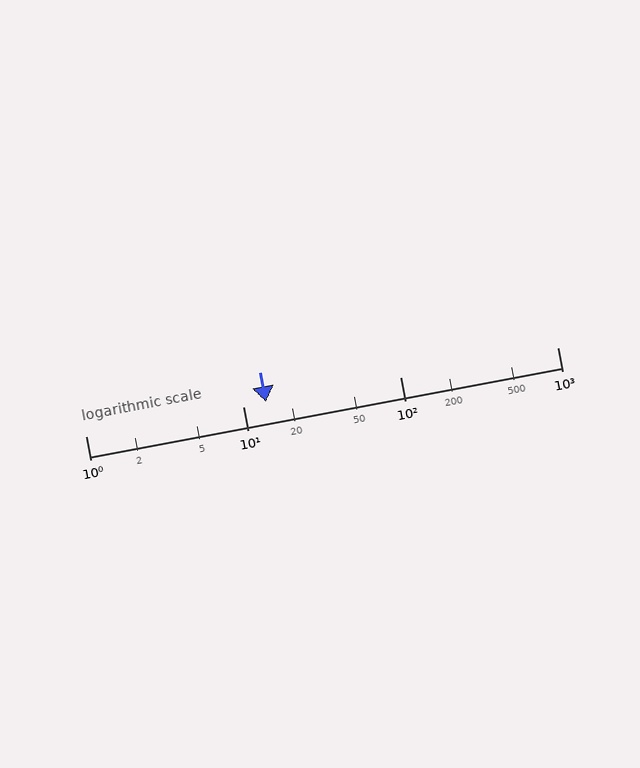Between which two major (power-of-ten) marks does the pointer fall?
The pointer is between 10 and 100.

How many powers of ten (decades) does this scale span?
The scale spans 3 decades, from 1 to 1000.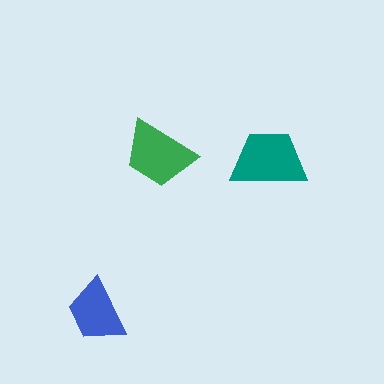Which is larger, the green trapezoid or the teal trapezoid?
The teal one.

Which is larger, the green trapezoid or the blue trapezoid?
The green one.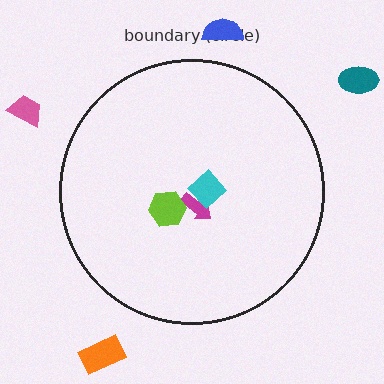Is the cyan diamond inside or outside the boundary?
Inside.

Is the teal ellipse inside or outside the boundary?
Outside.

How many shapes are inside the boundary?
3 inside, 4 outside.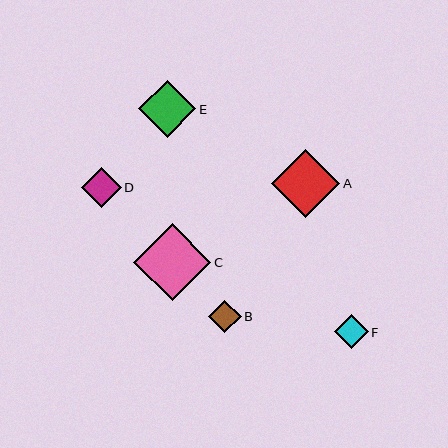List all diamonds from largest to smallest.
From largest to smallest: C, A, E, D, F, B.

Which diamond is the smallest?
Diamond B is the smallest with a size of approximately 33 pixels.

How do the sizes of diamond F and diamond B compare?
Diamond F and diamond B are approximately the same size.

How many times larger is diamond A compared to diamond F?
Diamond A is approximately 2.0 times the size of diamond F.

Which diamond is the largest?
Diamond C is the largest with a size of approximately 77 pixels.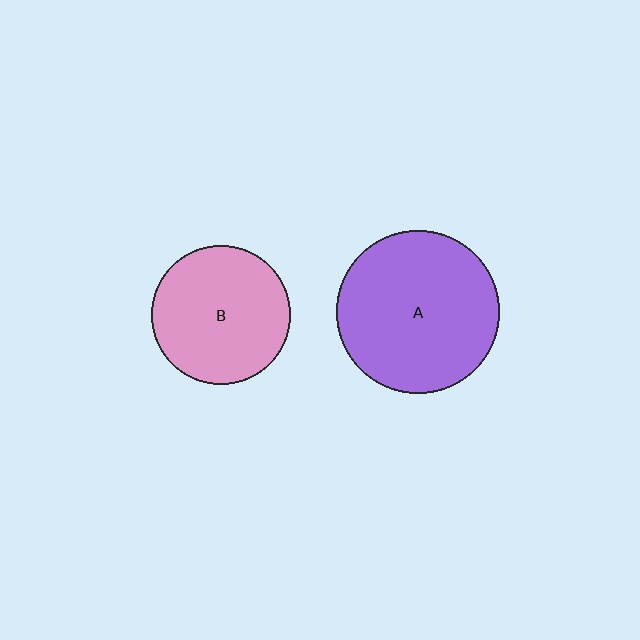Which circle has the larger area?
Circle A (purple).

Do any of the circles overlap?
No, none of the circles overlap.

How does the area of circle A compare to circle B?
Approximately 1.4 times.